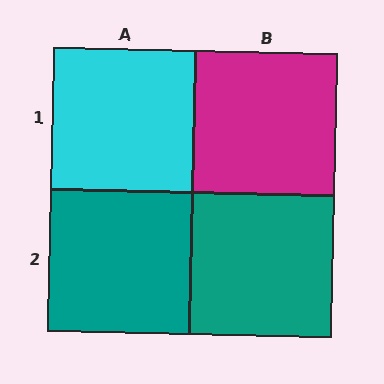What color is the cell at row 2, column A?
Teal.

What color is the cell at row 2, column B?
Teal.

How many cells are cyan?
1 cell is cyan.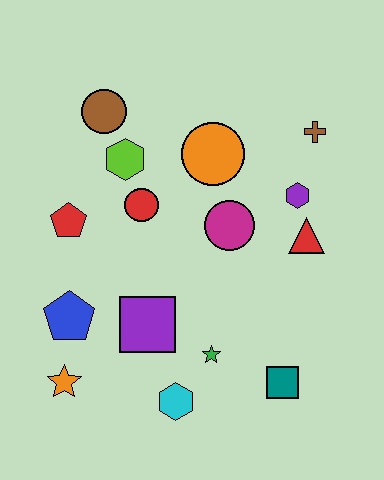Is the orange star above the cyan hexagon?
Yes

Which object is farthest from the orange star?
The brown cross is farthest from the orange star.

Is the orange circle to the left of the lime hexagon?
No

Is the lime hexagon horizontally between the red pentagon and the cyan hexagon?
Yes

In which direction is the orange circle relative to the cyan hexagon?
The orange circle is above the cyan hexagon.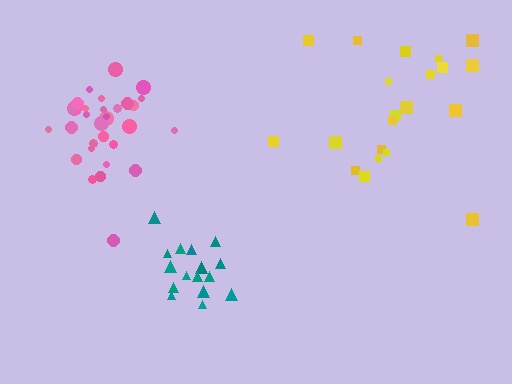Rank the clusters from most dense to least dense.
pink, teal, yellow.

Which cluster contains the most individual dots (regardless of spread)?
Pink (31).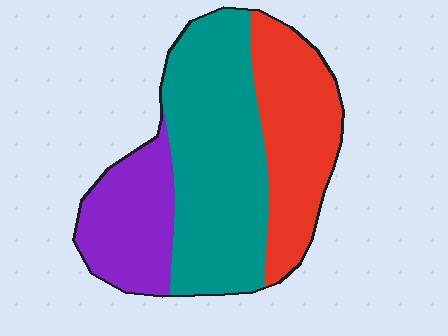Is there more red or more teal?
Teal.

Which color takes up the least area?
Purple, at roughly 25%.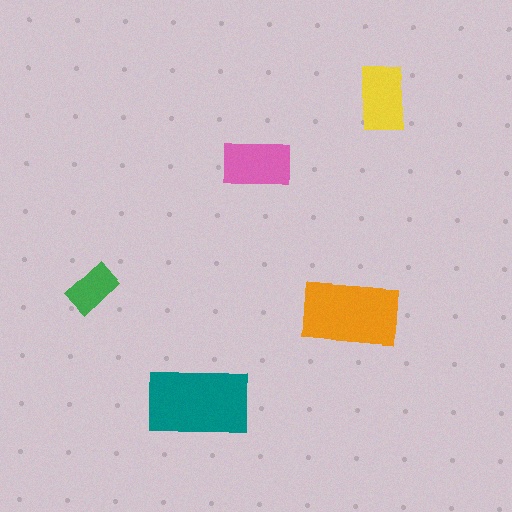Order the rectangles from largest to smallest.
the teal one, the orange one, the pink one, the yellow one, the green one.